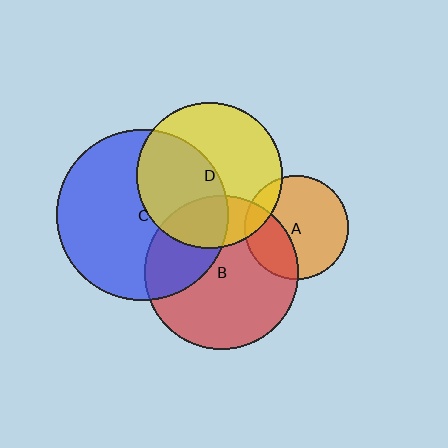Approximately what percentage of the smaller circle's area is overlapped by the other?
Approximately 25%.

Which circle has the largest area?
Circle C (blue).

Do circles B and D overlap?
Yes.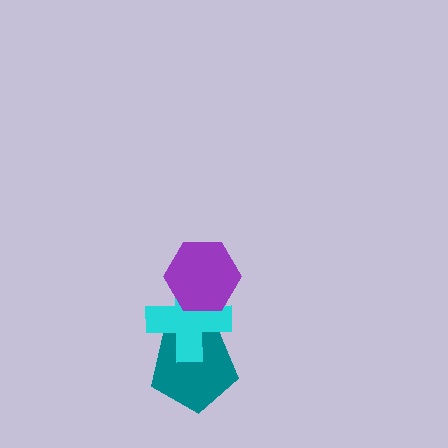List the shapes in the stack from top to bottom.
From top to bottom: the purple hexagon, the cyan cross, the teal pentagon.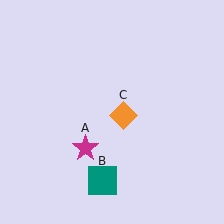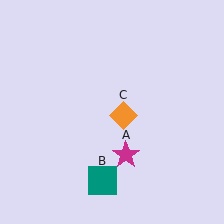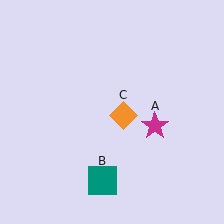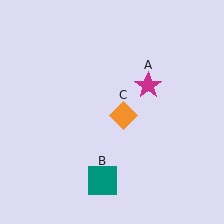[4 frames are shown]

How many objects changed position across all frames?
1 object changed position: magenta star (object A).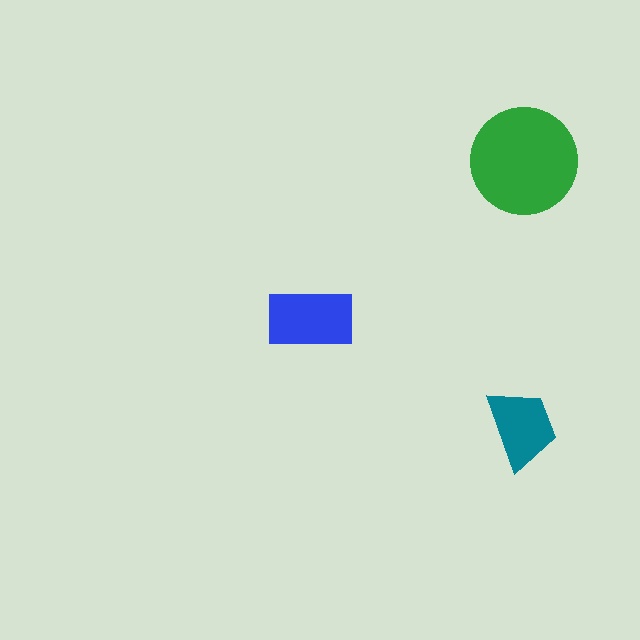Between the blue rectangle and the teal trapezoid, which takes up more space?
The blue rectangle.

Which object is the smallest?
The teal trapezoid.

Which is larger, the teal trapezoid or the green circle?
The green circle.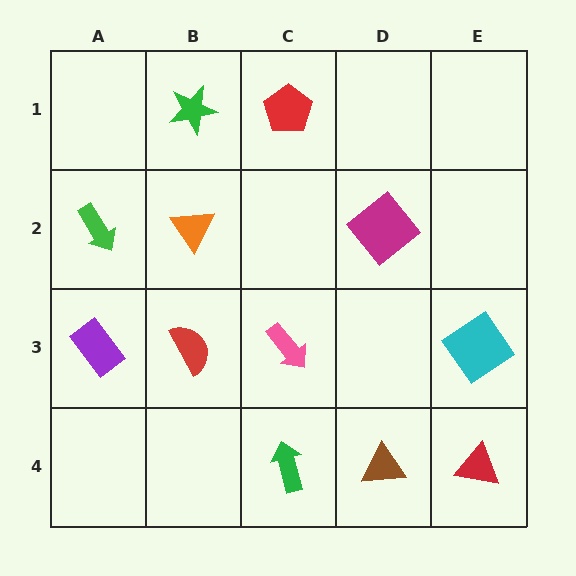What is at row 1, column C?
A red pentagon.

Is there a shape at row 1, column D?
No, that cell is empty.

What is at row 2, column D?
A magenta diamond.